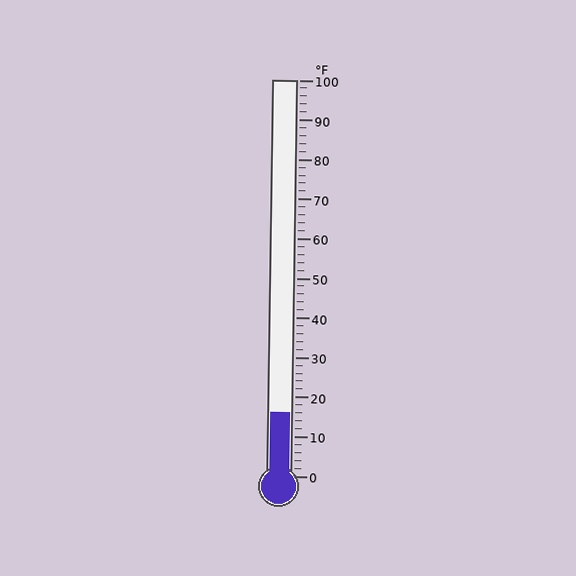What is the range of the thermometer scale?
The thermometer scale ranges from 0°F to 100°F.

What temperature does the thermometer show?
The thermometer shows approximately 16°F.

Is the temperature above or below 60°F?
The temperature is below 60°F.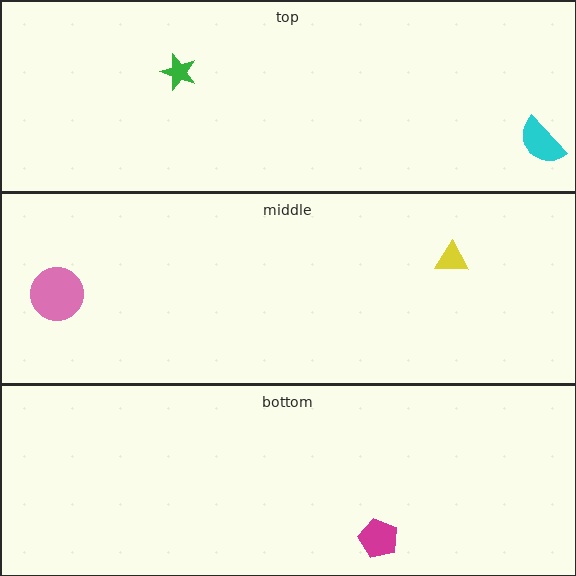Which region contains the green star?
The top region.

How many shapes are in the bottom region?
1.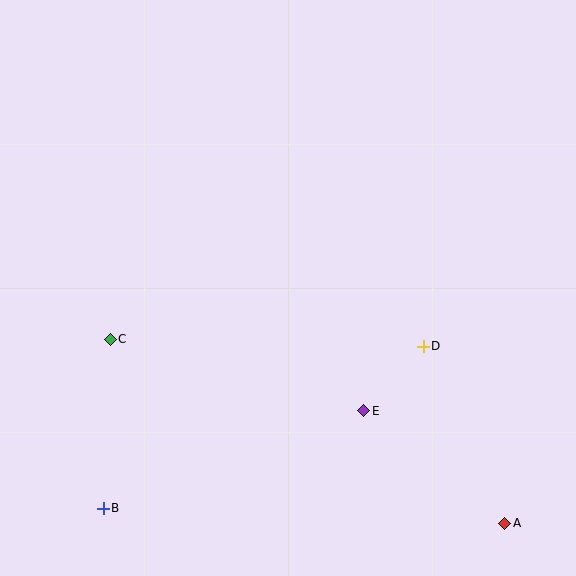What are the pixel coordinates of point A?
Point A is at (505, 523).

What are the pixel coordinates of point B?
Point B is at (103, 508).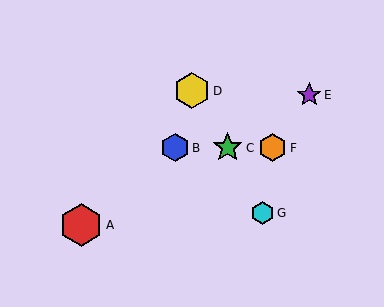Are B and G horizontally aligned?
No, B is at y≈148 and G is at y≈213.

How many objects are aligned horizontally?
3 objects (B, C, F) are aligned horizontally.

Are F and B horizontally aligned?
Yes, both are at y≈148.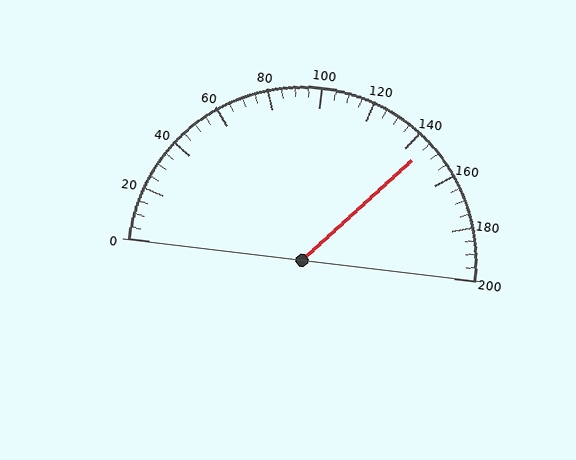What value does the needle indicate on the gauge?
The needle indicates approximately 145.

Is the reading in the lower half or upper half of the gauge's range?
The reading is in the upper half of the range (0 to 200).